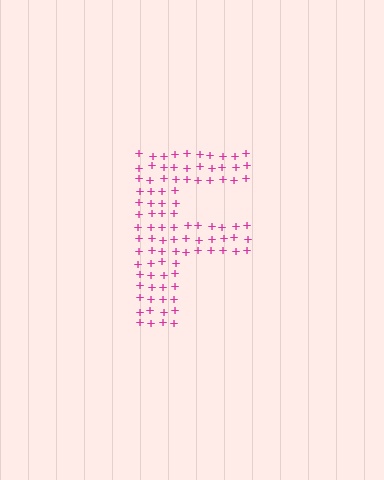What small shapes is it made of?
It is made of small plus signs.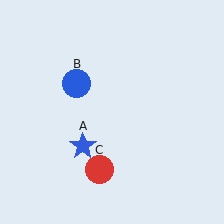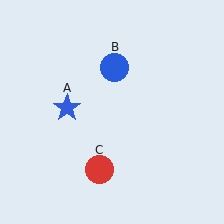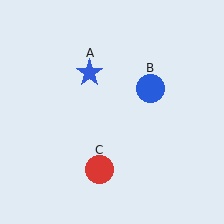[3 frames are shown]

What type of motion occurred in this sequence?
The blue star (object A), blue circle (object B) rotated clockwise around the center of the scene.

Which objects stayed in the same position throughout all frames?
Red circle (object C) remained stationary.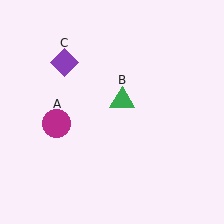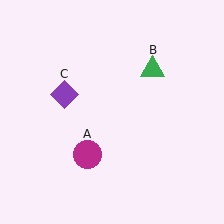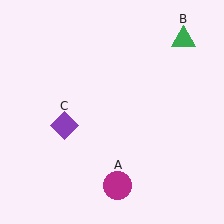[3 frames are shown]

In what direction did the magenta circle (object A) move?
The magenta circle (object A) moved down and to the right.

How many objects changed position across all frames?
3 objects changed position: magenta circle (object A), green triangle (object B), purple diamond (object C).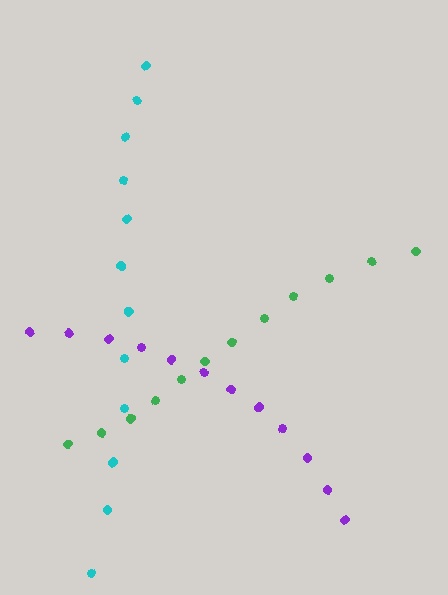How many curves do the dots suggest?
There are 3 distinct paths.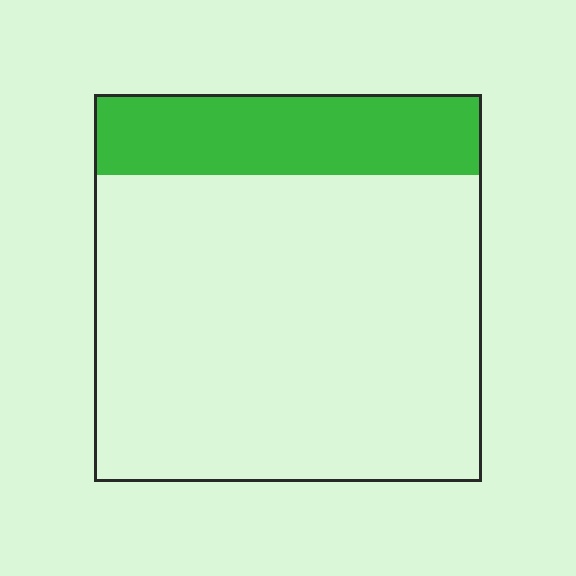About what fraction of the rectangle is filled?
About one fifth (1/5).